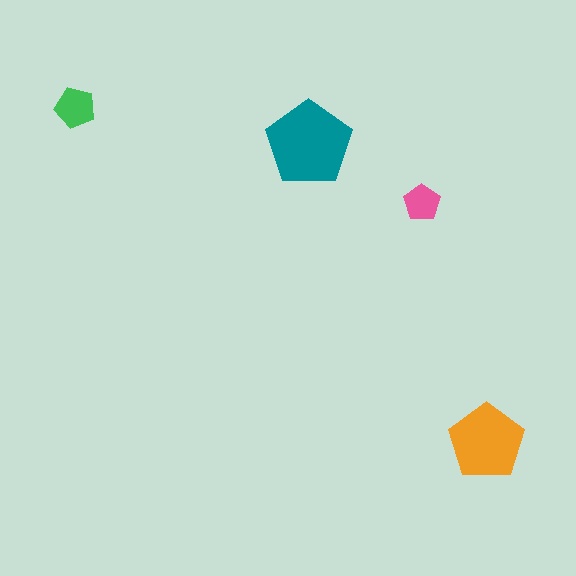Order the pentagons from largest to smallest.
the teal one, the orange one, the green one, the pink one.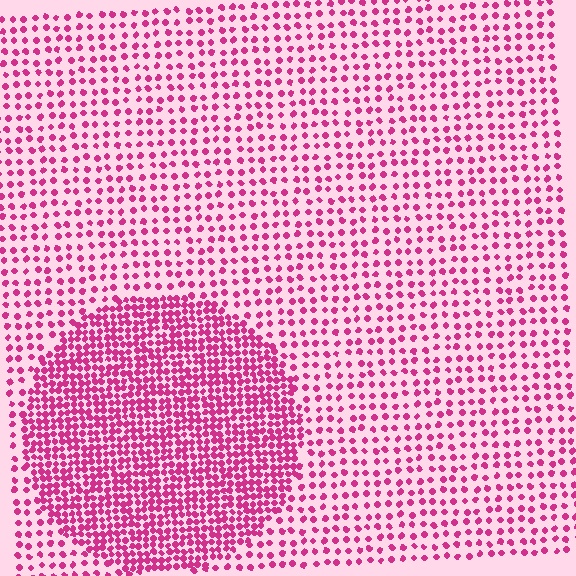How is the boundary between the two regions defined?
The boundary is defined by a change in element density (approximately 2.3x ratio). All elements are the same color, size, and shape.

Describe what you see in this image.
The image contains small magenta elements arranged at two different densities. A circle-shaped region is visible where the elements are more densely packed than the surrounding area.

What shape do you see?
I see a circle.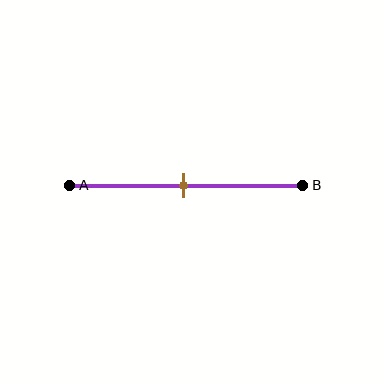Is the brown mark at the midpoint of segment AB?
Yes, the mark is approximately at the midpoint.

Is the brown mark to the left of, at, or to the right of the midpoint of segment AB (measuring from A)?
The brown mark is approximately at the midpoint of segment AB.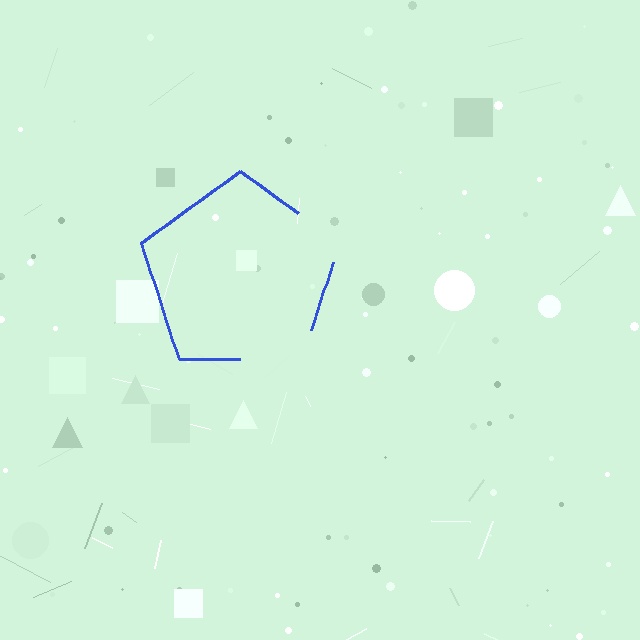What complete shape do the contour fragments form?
The contour fragments form a pentagon.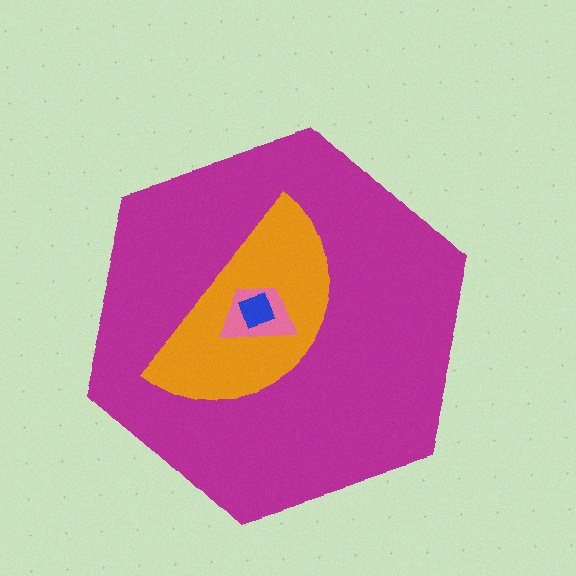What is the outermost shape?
The magenta hexagon.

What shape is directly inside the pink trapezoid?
The blue diamond.